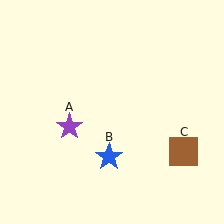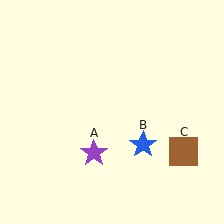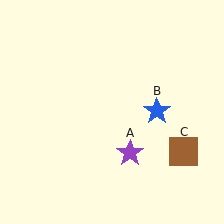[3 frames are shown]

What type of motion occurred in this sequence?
The purple star (object A), blue star (object B) rotated counterclockwise around the center of the scene.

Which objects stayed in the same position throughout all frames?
Brown square (object C) remained stationary.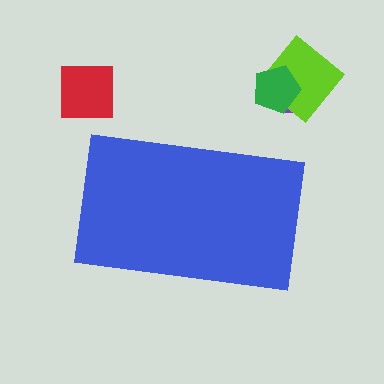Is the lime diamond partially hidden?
No, the lime diamond is fully visible.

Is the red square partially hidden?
No, the red square is fully visible.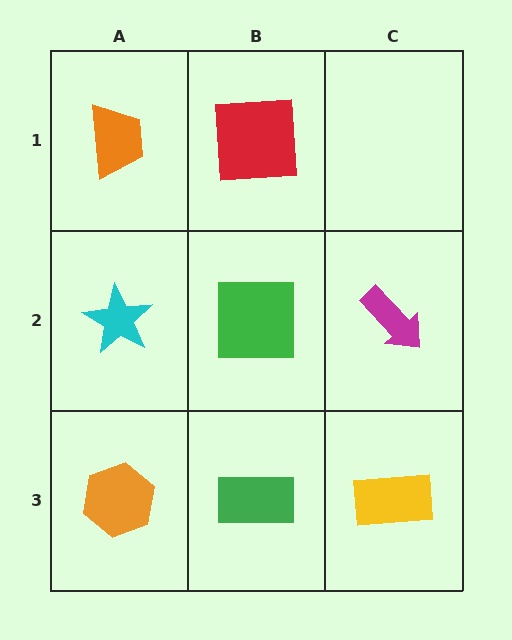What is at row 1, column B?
A red square.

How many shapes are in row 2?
3 shapes.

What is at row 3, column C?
A yellow rectangle.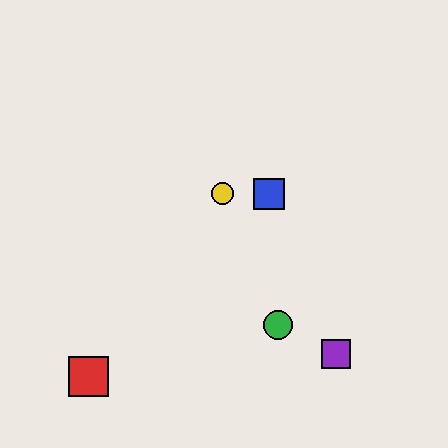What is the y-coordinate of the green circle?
The green circle is at y≈325.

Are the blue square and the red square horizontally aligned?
No, the blue square is at y≈194 and the red square is at y≈376.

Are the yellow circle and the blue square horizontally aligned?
Yes, both are at y≈194.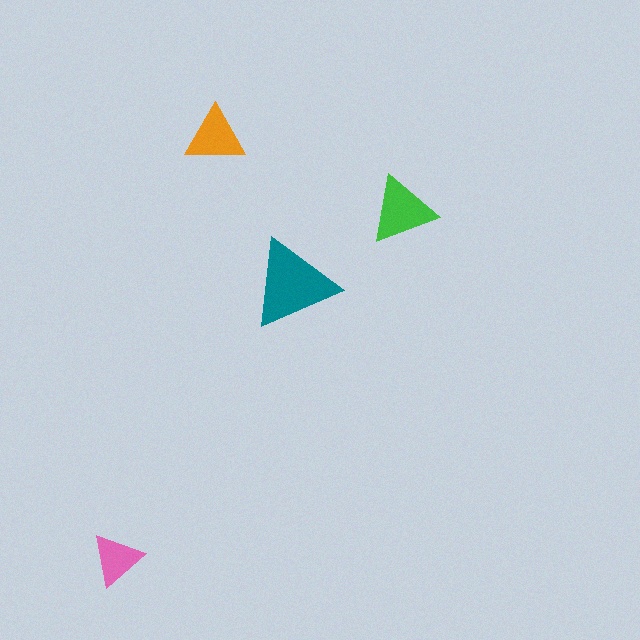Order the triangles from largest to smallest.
the teal one, the green one, the orange one, the pink one.